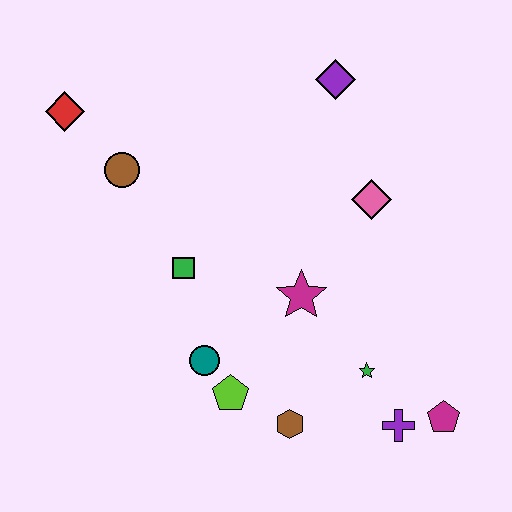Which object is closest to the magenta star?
The green star is closest to the magenta star.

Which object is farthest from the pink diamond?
The red diamond is farthest from the pink diamond.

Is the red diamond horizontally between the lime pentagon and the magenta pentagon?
No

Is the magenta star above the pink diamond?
No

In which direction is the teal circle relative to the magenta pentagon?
The teal circle is to the left of the magenta pentagon.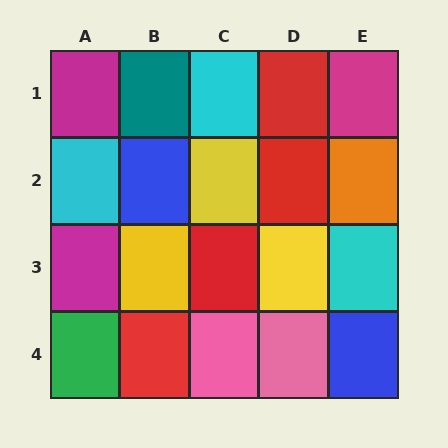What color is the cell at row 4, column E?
Blue.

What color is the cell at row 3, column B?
Yellow.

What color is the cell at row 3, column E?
Cyan.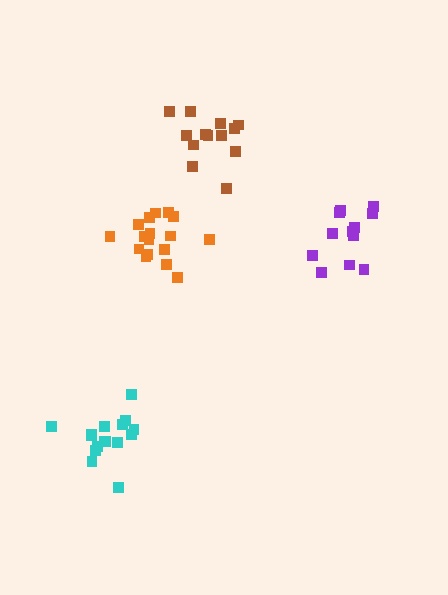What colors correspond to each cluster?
The clusters are colored: cyan, brown, orange, purple.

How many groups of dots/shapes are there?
There are 4 groups.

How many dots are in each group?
Group 1: 16 dots, Group 2: 13 dots, Group 3: 17 dots, Group 4: 12 dots (58 total).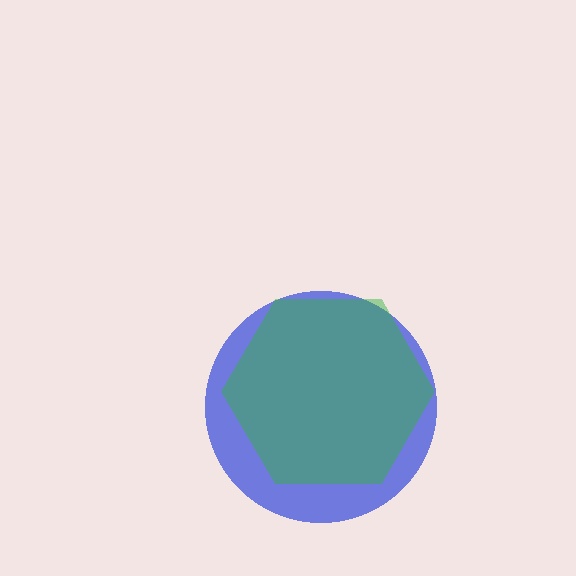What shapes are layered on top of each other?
The layered shapes are: a blue circle, a green hexagon.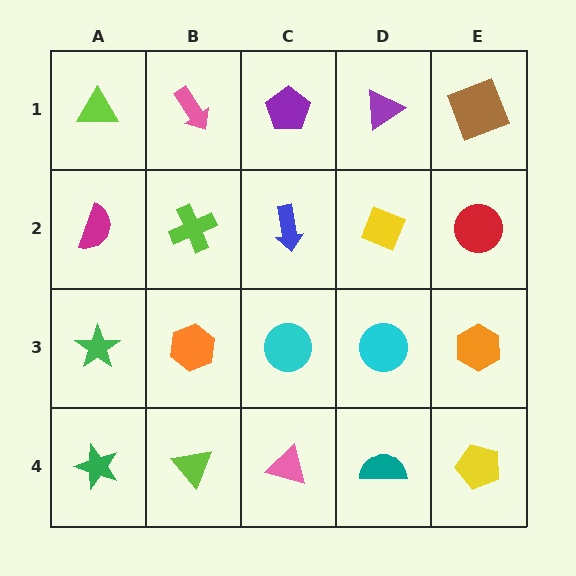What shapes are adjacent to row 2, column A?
A lime triangle (row 1, column A), a green star (row 3, column A), a lime cross (row 2, column B).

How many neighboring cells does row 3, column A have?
3.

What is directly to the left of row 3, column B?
A green star.